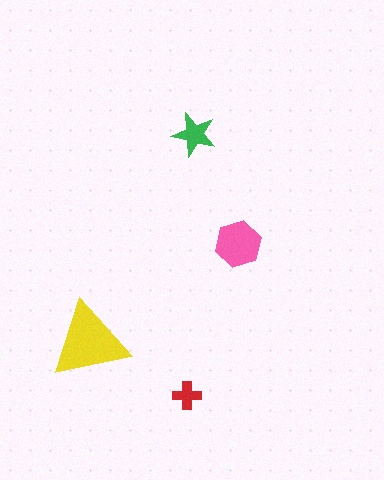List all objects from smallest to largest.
The red cross, the green star, the pink hexagon, the yellow triangle.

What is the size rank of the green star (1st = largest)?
3rd.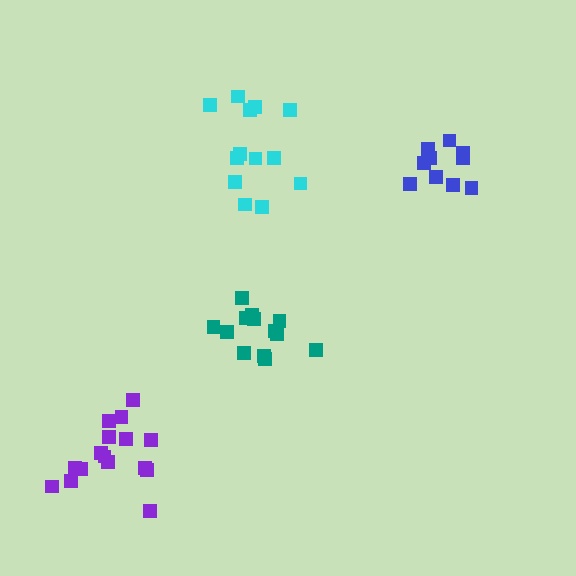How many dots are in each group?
Group 1: 13 dots, Group 2: 10 dots, Group 3: 13 dots, Group 4: 16 dots (52 total).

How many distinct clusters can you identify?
There are 4 distinct clusters.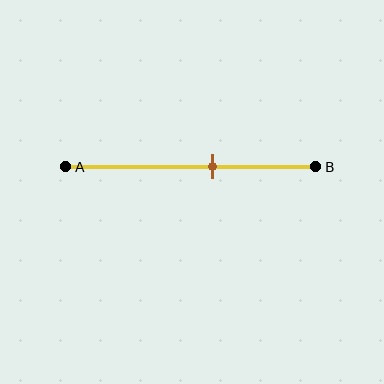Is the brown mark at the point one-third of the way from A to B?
No, the mark is at about 60% from A, not at the 33% one-third point.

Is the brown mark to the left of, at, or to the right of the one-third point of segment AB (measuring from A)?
The brown mark is to the right of the one-third point of segment AB.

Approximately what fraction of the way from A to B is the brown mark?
The brown mark is approximately 60% of the way from A to B.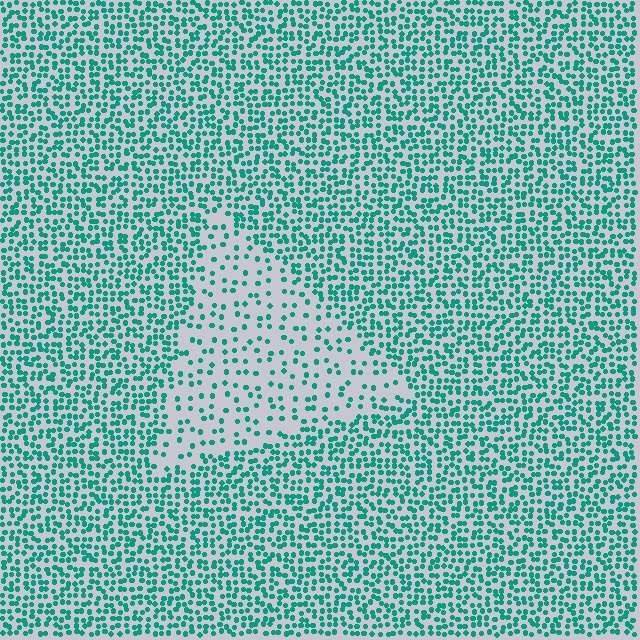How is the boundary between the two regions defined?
The boundary is defined by a change in element density (approximately 2.5x ratio). All elements are the same color, size, and shape.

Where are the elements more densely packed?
The elements are more densely packed outside the triangle boundary.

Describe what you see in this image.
The image contains small teal elements arranged at two different densities. A triangle-shaped region is visible where the elements are less densely packed than the surrounding area.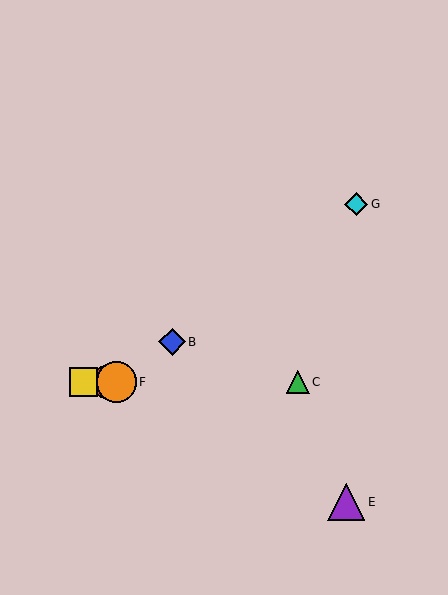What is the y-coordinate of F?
Object F is at y≈382.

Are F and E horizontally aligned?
No, F is at y≈382 and E is at y≈502.